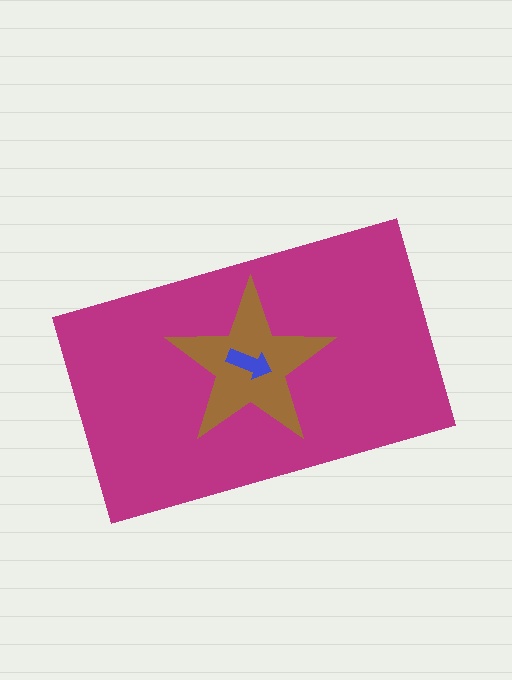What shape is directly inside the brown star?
The blue arrow.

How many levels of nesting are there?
3.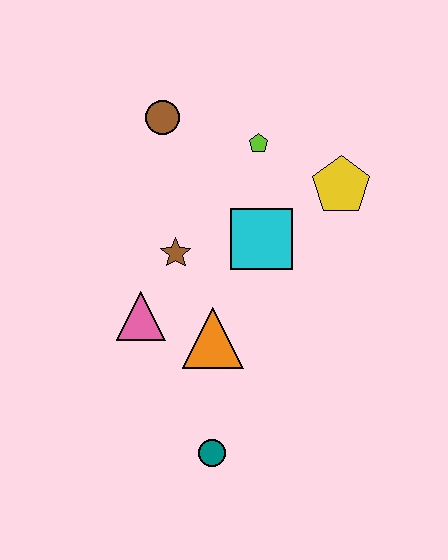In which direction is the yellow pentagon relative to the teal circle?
The yellow pentagon is above the teal circle.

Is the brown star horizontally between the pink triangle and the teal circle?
Yes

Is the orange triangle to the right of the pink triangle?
Yes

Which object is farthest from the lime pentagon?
The teal circle is farthest from the lime pentagon.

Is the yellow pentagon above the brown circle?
No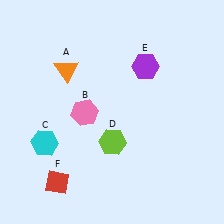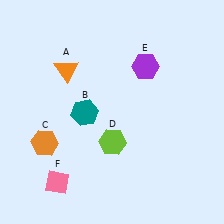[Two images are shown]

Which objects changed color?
B changed from pink to teal. C changed from cyan to orange. F changed from red to pink.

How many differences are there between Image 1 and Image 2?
There are 3 differences between the two images.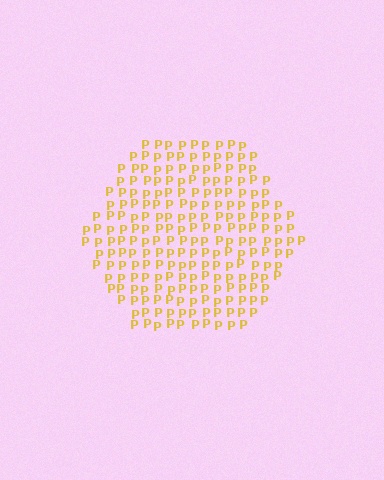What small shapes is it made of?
It is made of small letter P's.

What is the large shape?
The large shape is a hexagon.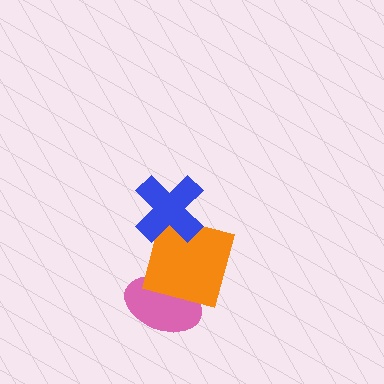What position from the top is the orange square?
The orange square is 2nd from the top.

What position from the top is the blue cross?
The blue cross is 1st from the top.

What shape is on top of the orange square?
The blue cross is on top of the orange square.